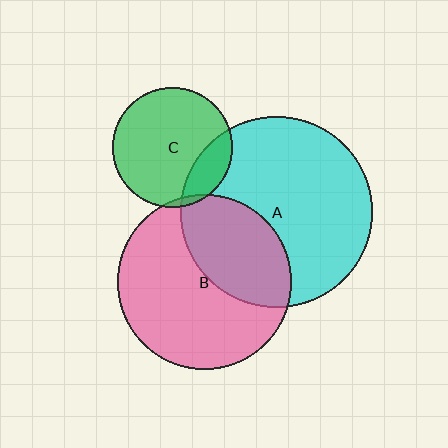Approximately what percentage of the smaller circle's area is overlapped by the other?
Approximately 35%.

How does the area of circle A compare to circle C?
Approximately 2.5 times.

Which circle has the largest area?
Circle A (cyan).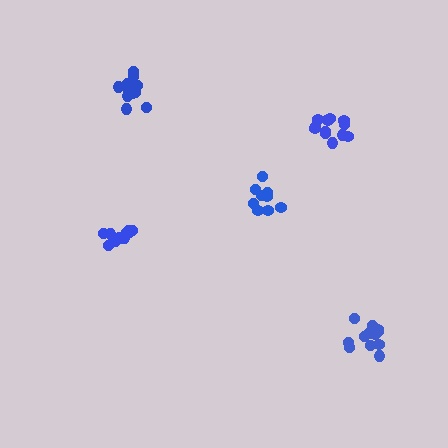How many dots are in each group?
Group 1: 14 dots, Group 2: 12 dots, Group 3: 12 dots, Group 4: 9 dots, Group 5: 14 dots (61 total).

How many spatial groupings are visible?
There are 5 spatial groupings.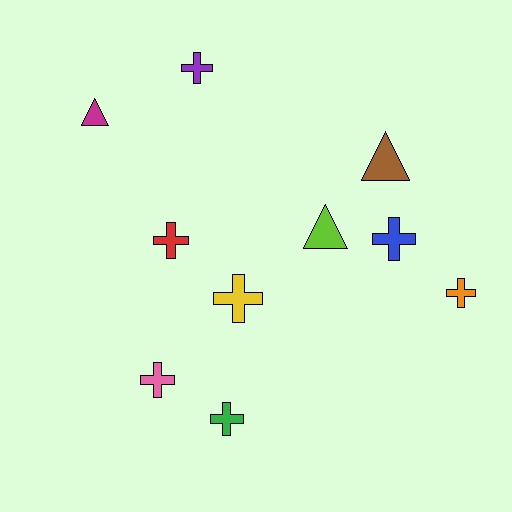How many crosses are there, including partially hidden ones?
There are 7 crosses.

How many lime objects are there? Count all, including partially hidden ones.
There is 1 lime object.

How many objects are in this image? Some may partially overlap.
There are 10 objects.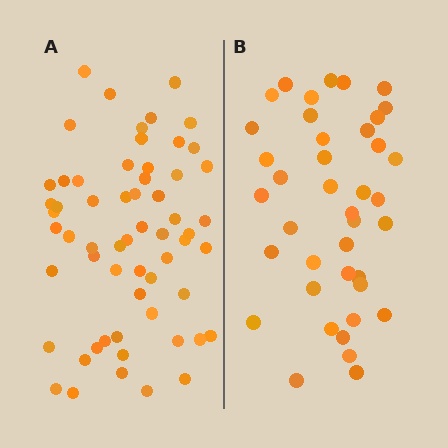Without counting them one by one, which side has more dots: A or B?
Region A (the left region) has more dots.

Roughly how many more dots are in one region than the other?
Region A has approximately 20 more dots than region B.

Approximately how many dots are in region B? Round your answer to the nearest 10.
About 40 dots.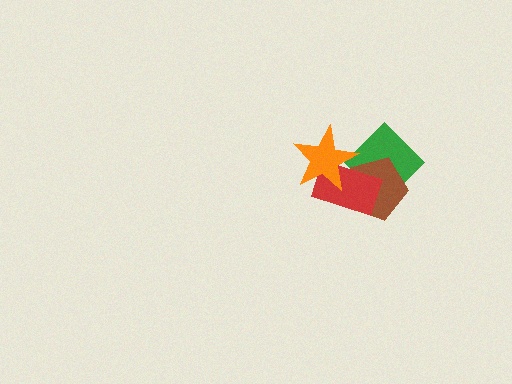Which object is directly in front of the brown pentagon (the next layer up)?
The red rectangle is directly in front of the brown pentagon.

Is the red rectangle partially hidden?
Yes, it is partially covered by another shape.